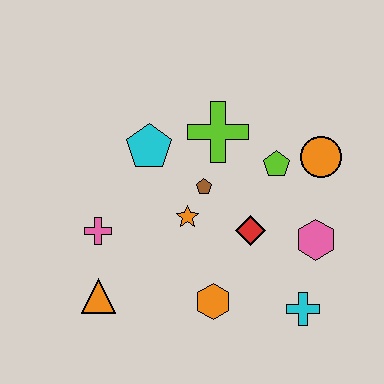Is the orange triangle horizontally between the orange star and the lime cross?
No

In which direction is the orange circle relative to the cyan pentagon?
The orange circle is to the right of the cyan pentagon.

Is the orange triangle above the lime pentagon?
No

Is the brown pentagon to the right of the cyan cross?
No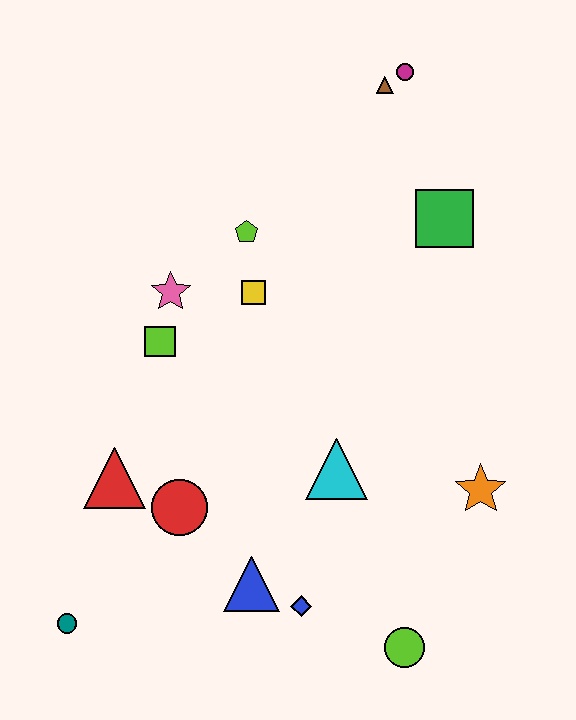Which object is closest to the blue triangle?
The blue diamond is closest to the blue triangle.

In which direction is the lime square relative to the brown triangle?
The lime square is below the brown triangle.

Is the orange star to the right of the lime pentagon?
Yes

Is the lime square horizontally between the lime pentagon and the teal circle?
Yes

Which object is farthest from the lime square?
The lime circle is farthest from the lime square.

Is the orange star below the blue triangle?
No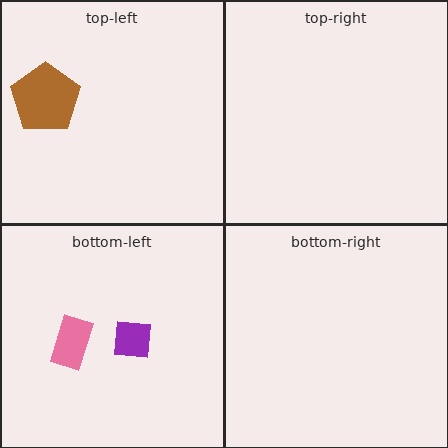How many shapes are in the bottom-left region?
2.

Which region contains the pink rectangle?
The bottom-left region.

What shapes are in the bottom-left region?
The purple square, the pink rectangle.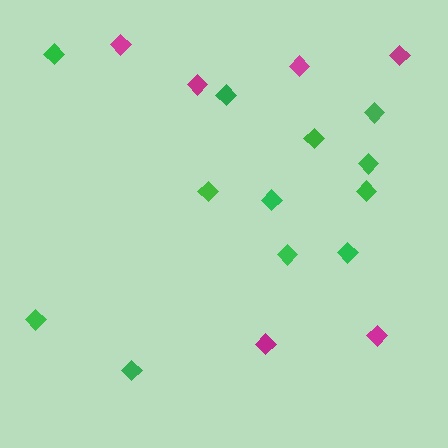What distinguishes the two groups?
There are 2 groups: one group of green diamonds (12) and one group of magenta diamonds (6).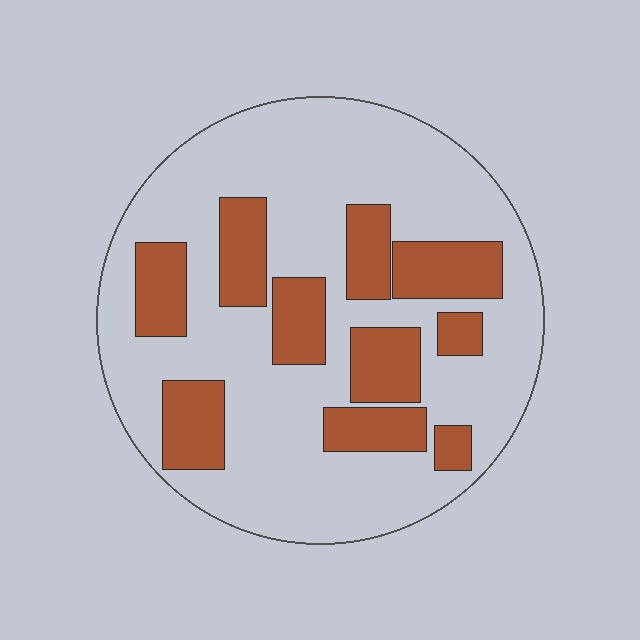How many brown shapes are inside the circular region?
10.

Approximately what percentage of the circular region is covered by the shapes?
Approximately 30%.